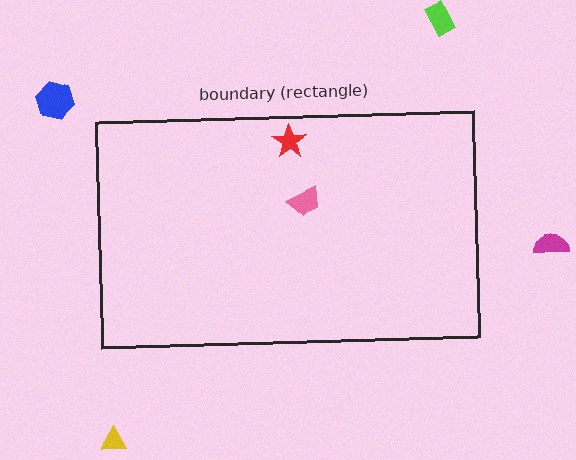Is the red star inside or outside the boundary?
Inside.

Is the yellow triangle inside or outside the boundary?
Outside.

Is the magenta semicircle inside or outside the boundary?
Outside.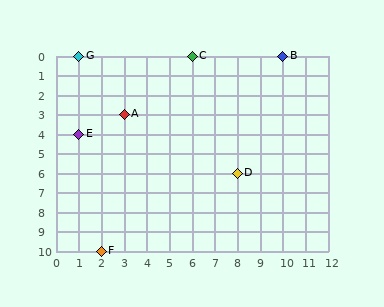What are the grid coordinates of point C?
Point C is at grid coordinates (6, 0).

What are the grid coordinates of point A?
Point A is at grid coordinates (3, 3).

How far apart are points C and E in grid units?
Points C and E are 5 columns and 4 rows apart (about 6.4 grid units diagonally).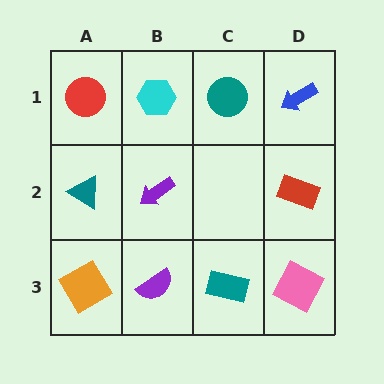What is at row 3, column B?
A purple semicircle.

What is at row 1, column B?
A cyan hexagon.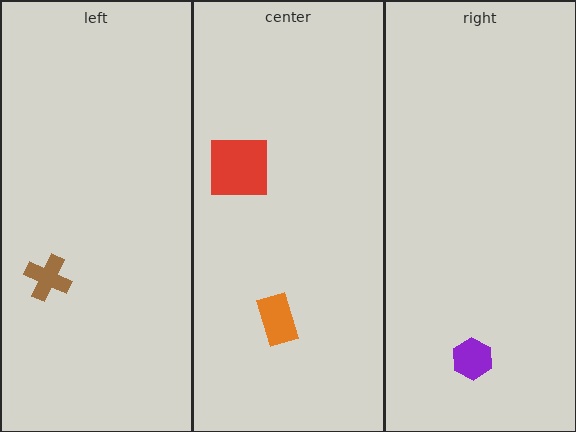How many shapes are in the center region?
2.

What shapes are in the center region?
The orange rectangle, the red square.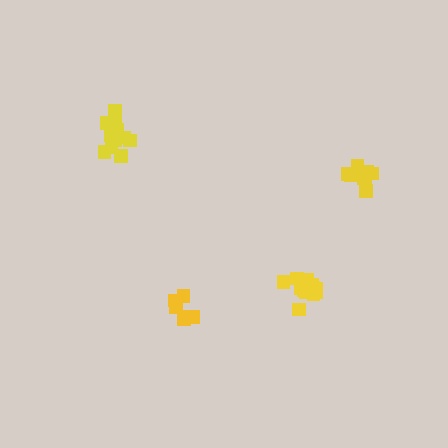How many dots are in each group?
Group 1: 12 dots, Group 2: 11 dots, Group 3: 8 dots, Group 4: 13 dots (44 total).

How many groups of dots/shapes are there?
There are 4 groups.